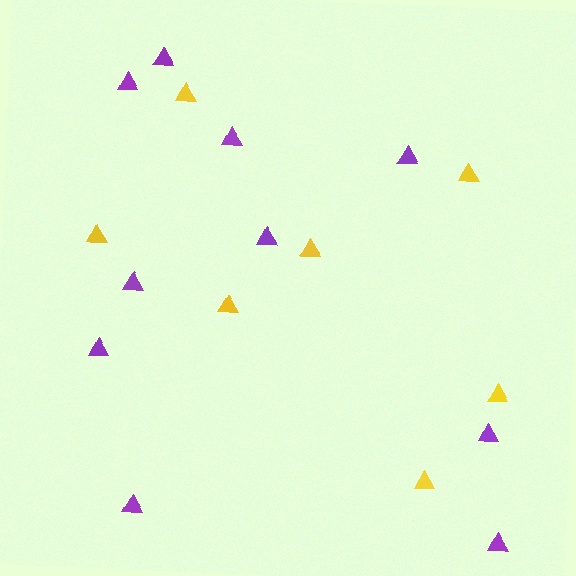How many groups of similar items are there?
There are 2 groups: one group of yellow triangles (7) and one group of purple triangles (10).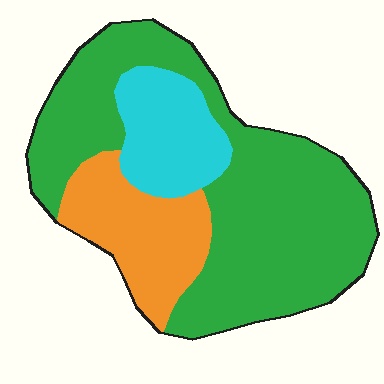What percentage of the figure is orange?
Orange covers about 20% of the figure.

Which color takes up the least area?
Cyan, at roughly 15%.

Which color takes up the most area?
Green, at roughly 65%.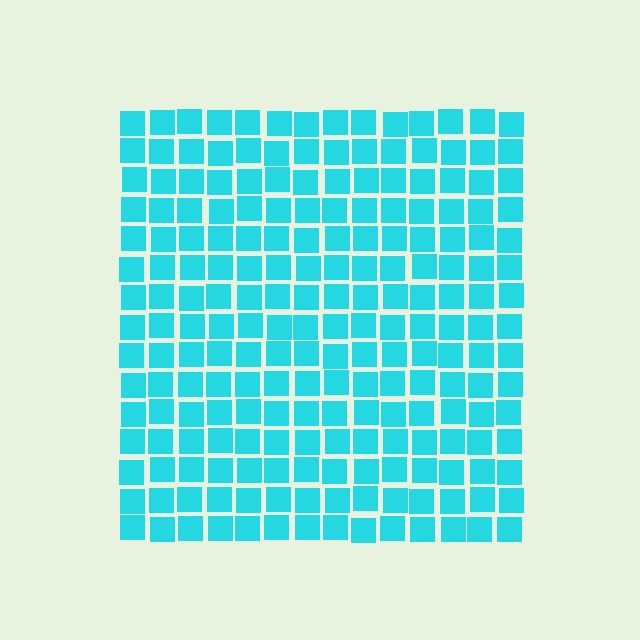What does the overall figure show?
The overall figure shows a square.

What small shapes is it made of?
It is made of small squares.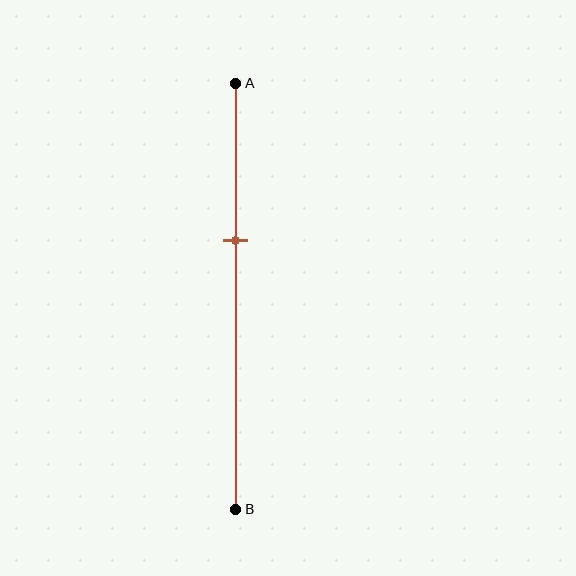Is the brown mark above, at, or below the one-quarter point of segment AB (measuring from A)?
The brown mark is below the one-quarter point of segment AB.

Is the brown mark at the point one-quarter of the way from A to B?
No, the mark is at about 35% from A, not at the 25% one-quarter point.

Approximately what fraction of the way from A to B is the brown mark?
The brown mark is approximately 35% of the way from A to B.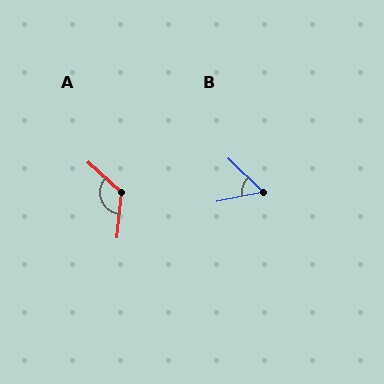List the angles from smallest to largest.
B (56°), A (127°).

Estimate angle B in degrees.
Approximately 56 degrees.